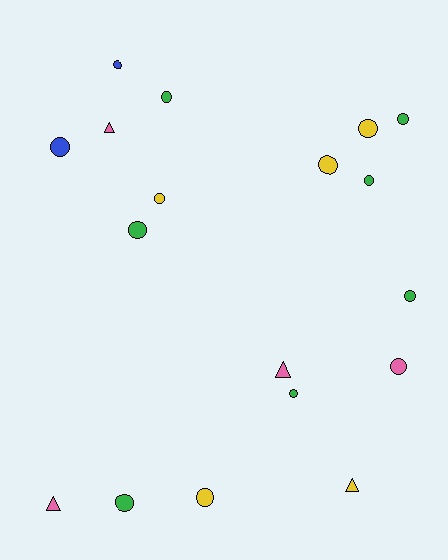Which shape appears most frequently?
Circle, with 14 objects.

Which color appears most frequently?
Green, with 7 objects.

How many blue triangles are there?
There are no blue triangles.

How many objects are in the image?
There are 18 objects.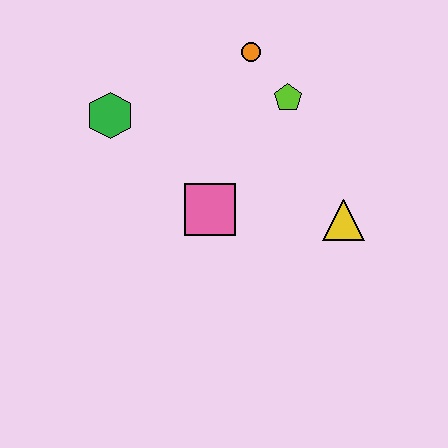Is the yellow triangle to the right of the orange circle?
Yes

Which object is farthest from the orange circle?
The yellow triangle is farthest from the orange circle.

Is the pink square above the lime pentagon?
No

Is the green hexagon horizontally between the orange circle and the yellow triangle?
No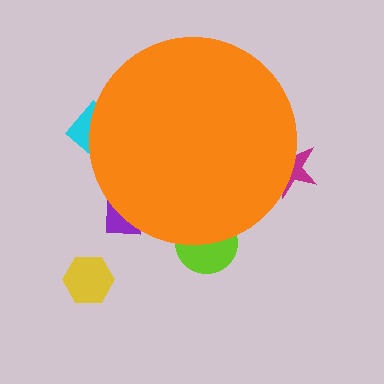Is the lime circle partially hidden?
Yes, the lime circle is partially hidden behind the orange circle.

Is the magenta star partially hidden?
Yes, the magenta star is partially hidden behind the orange circle.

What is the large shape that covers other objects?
An orange circle.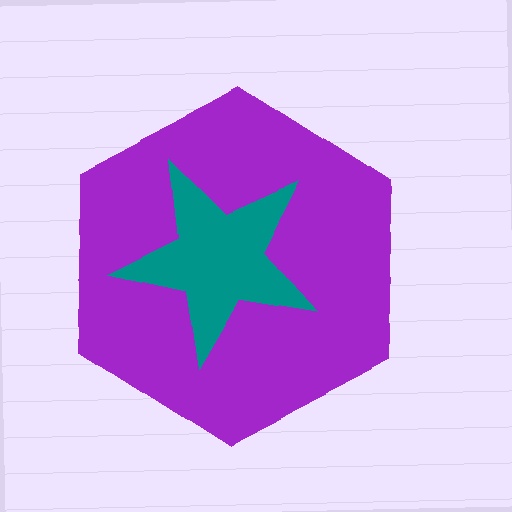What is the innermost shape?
The teal star.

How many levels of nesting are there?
2.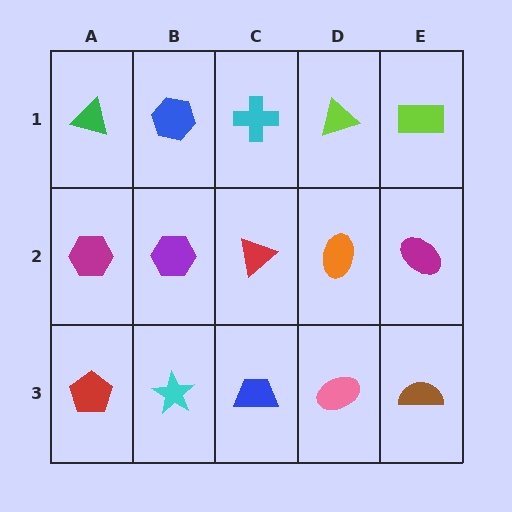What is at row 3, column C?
A blue trapezoid.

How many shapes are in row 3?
5 shapes.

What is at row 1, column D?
A lime triangle.